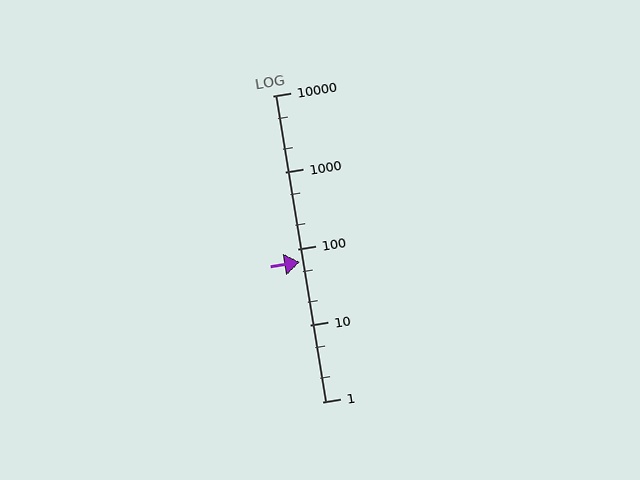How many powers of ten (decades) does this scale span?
The scale spans 4 decades, from 1 to 10000.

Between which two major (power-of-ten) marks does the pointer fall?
The pointer is between 10 and 100.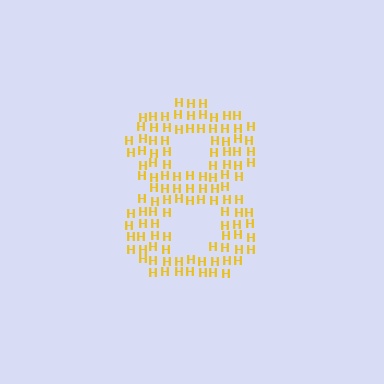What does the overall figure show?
The overall figure shows the digit 8.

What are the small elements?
The small elements are letter H's.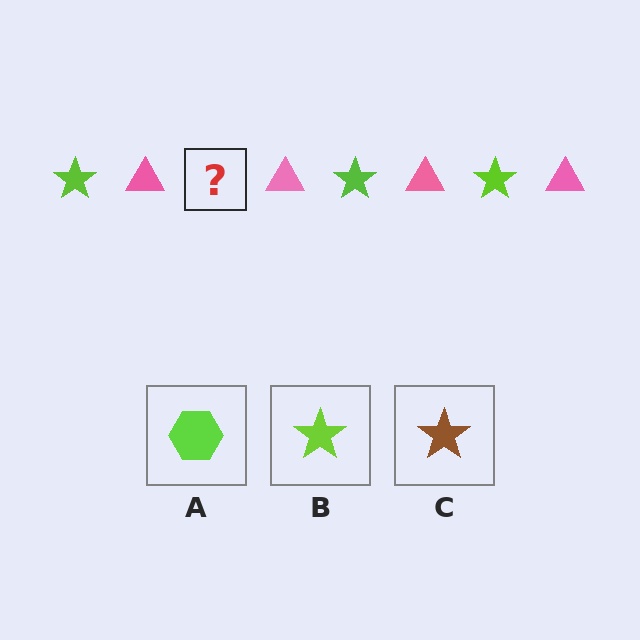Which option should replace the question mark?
Option B.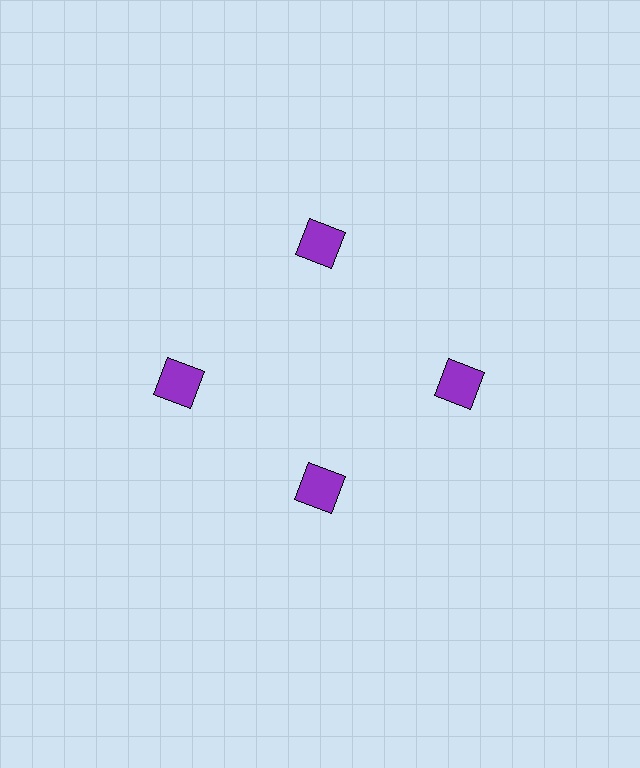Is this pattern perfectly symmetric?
No. The 4 purple squares are arranged in a ring, but one element near the 6 o'clock position is pulled inward toward the center, breaking the 4-fold rotational symmetry.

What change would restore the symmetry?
The symmetry would be restored by moving it outward, back onto the ring so that all 4 squares sit at equal angles and equal distance from the center.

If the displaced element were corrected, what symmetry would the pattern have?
It would have 4-fold rotational symmetry — the pattern would map onto itself every 90 degrees.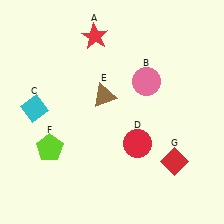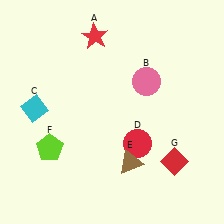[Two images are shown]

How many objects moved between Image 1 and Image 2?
1 object moved between the two images.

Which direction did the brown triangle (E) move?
The brown triangle (E) moved down.